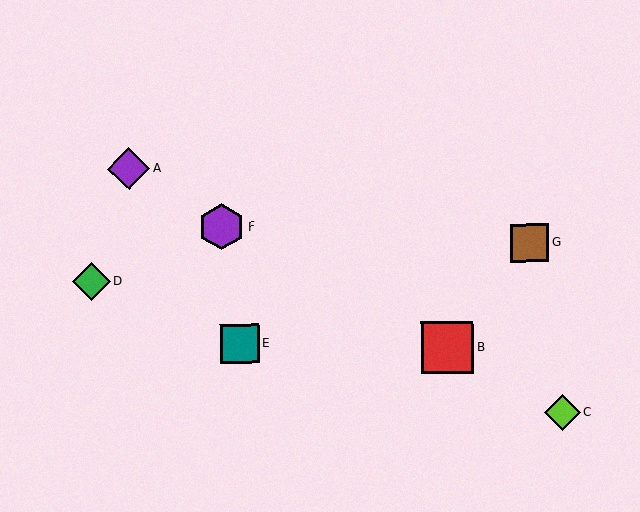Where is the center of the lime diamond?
The center of the lime diamond is at (563, 413).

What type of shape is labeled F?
Shape F is a purple hexagon.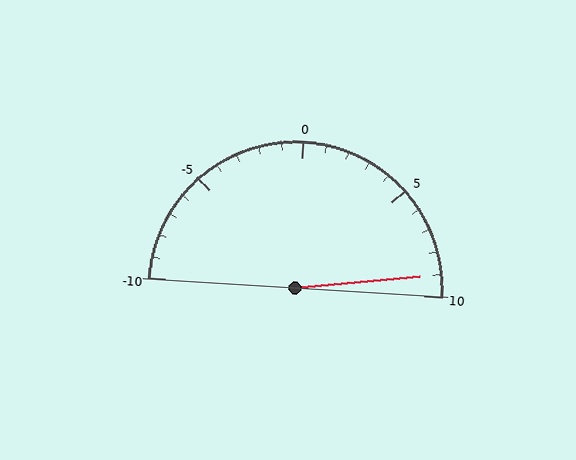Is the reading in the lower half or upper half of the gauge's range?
The reading is in the upper half of the range (-10 to 10).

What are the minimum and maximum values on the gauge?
The gauge ranges from -10 to 10.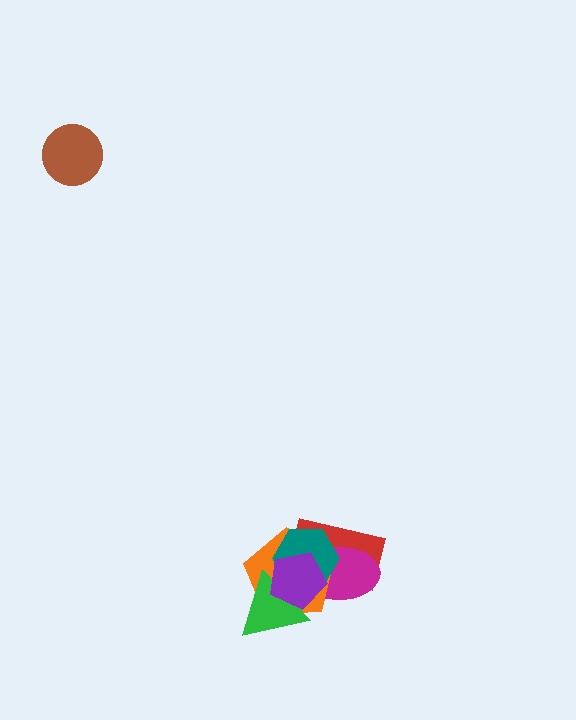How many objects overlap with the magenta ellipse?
4 objects overlap with the magenta ellipse.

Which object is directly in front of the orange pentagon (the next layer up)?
The teal hexagon is directly in front of the orange pentagon.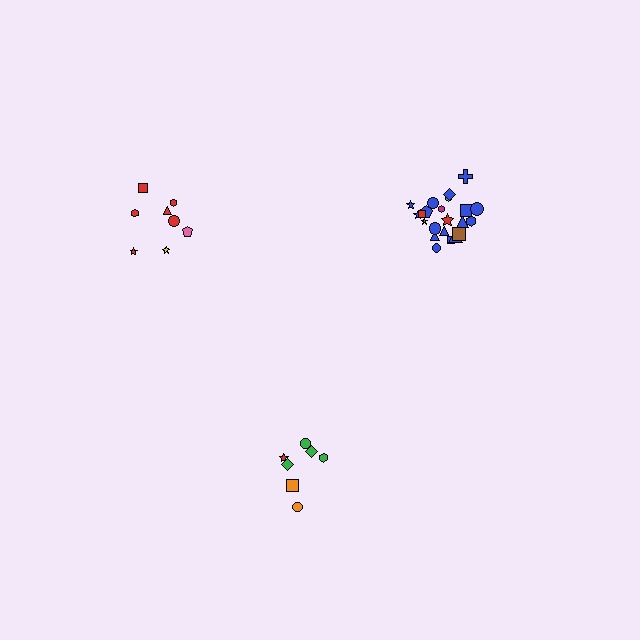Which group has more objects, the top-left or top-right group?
The top-right group.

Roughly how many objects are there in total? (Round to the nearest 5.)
Roughly 35 objects in total.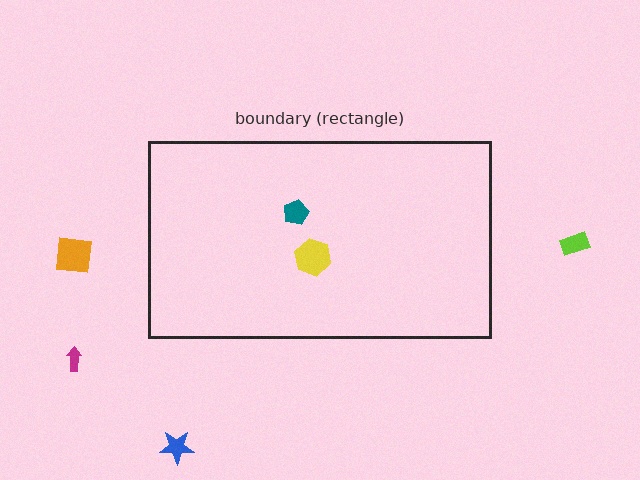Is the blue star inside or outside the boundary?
Outside.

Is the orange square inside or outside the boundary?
Outside.